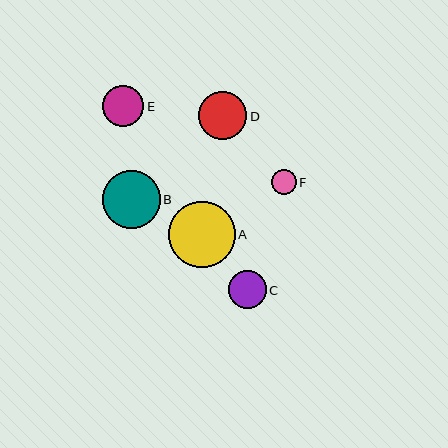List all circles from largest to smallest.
From largest to smallest: A, B, D, E, C, F.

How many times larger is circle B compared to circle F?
Circle B is approximately 2.4 times the size of circle F.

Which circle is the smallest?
Circle F is the smallest with a size of approximately 25 pixels.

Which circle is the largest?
Circle A is the largest with a size of approximately 67 pixels.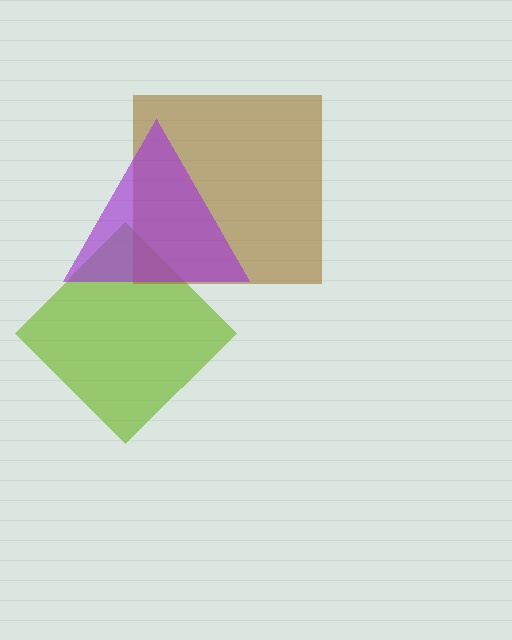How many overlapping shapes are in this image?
There are 3 overlapping shapes in the image.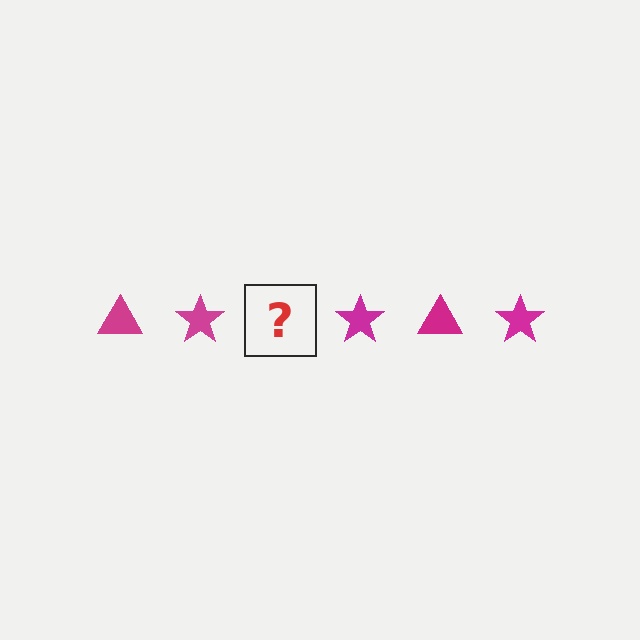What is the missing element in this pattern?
The missing element is a magenta triangle.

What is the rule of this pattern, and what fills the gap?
The rule is that the pattern cycles through triangle, star shapes in magenta. The gap should be filled with a magenta triangle.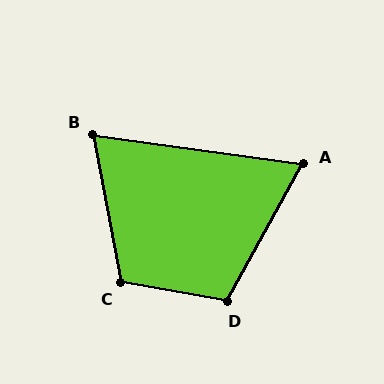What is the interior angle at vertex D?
Approximately 109 degrees (obtuse).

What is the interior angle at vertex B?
Approximately 71 degrees (acute).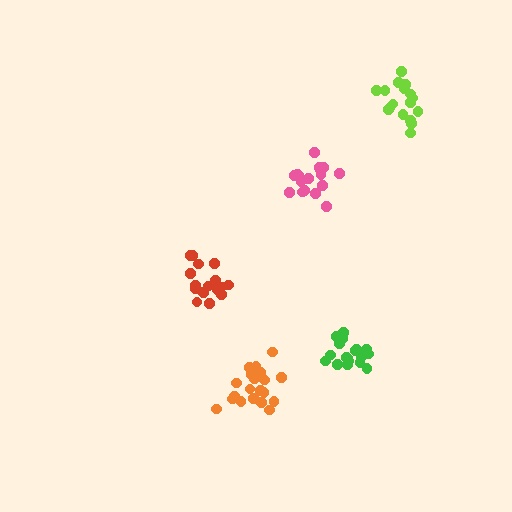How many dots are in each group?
Group 1: 16 dots, Group 2: 21 dots, Group 3: 19 dots, Group 4: 18 dots, Group 5: 17 dots (91 total).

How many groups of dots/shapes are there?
There are 5 groups.